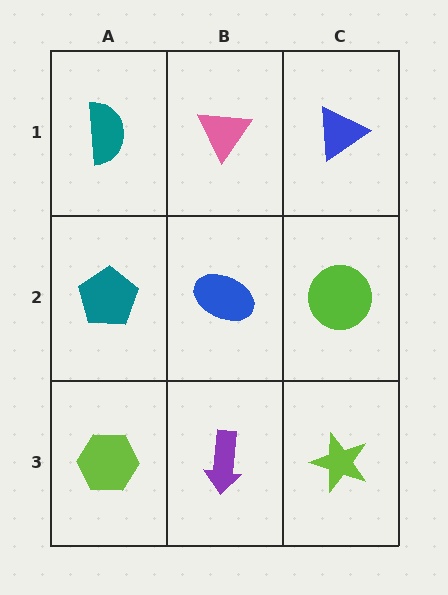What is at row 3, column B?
A purple arrow.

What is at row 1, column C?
A blue triangle.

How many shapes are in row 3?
3 shapes.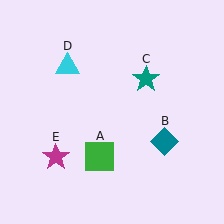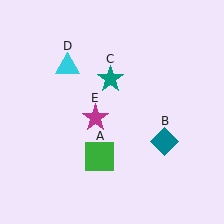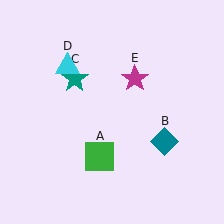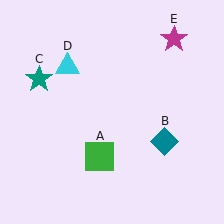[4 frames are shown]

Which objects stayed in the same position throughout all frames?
Green square (object A) and teal diamond (object B) and cyan triangle (object D) remained stationary.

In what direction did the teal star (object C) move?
The teal star (object C) moved left.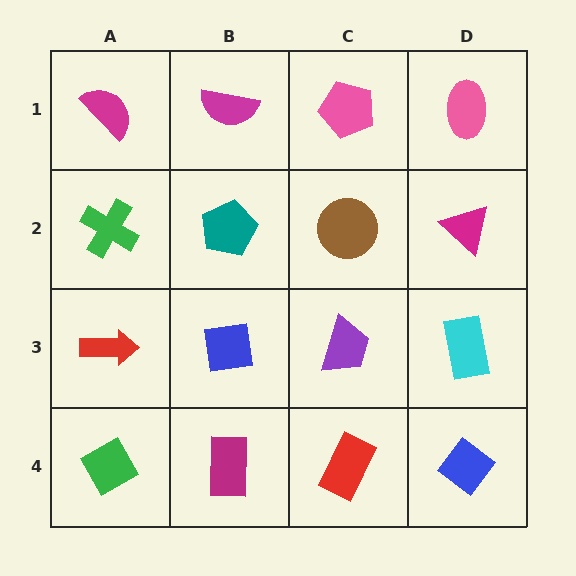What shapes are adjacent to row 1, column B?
A teal pentagon (row 2, column B), a magenta semicircle (row 1, column A), a pink pentagon (row 1, column C).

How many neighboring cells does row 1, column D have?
2.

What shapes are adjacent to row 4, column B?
A blue square (row 3, column B), a green diamond (row 4, column A), a red rectangle (row 4, column C).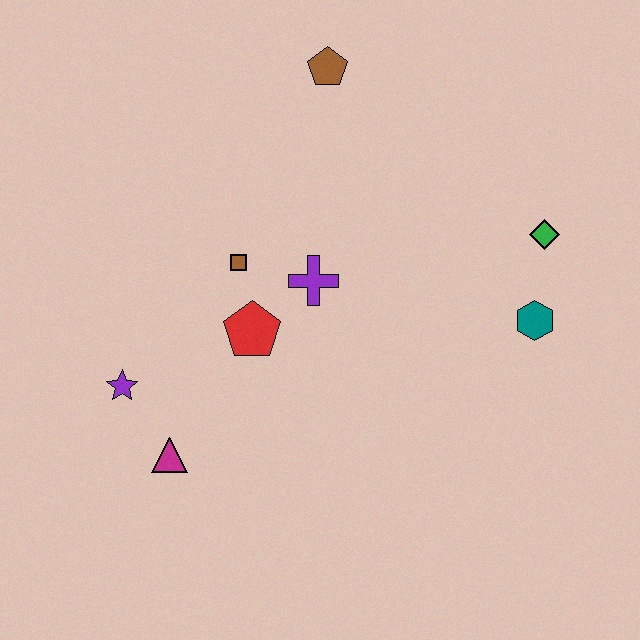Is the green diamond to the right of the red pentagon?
Yes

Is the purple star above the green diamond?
No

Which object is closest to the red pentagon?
The brown square is closest to the red pentagon.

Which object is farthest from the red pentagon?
The green diamond is farthest from the red pentagon.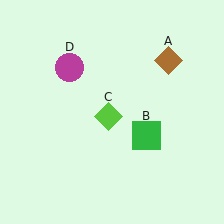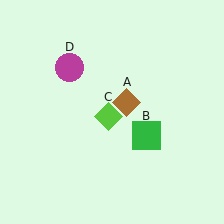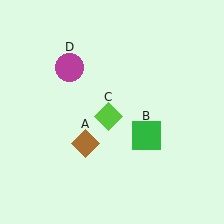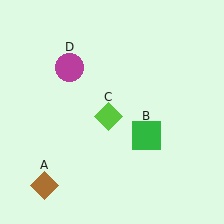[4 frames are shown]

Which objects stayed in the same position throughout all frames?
Green square (object B) and lime diamond (object C) and magenta circle (object D) remained stationary.